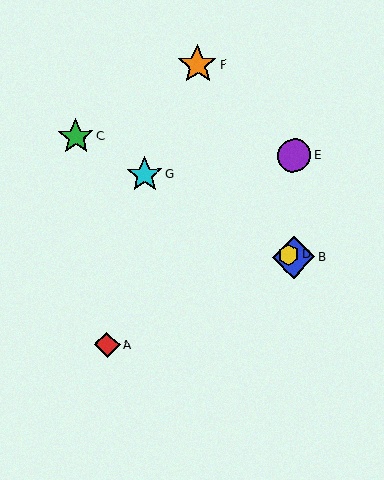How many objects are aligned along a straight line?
4 objects (B, C, D, G) are aligned along a straight line.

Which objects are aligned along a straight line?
Objects B, C, D, G are aligned along a straight line.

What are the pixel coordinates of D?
Object D is at (288, 254).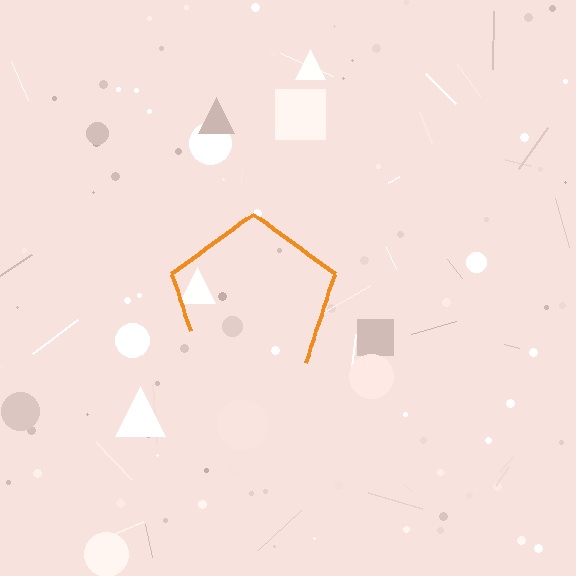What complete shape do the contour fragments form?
The contour fragments form a pentagon.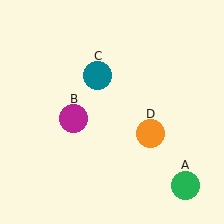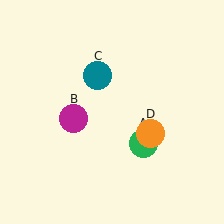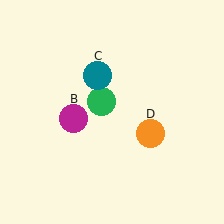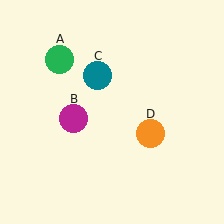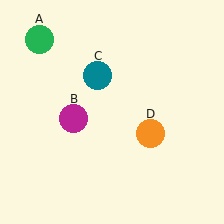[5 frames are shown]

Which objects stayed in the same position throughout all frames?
Magenta circle (object B) and teal circle (object C) and orange circle (object D) remained stationary.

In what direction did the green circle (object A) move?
The green circle (object A) moved up and to the left.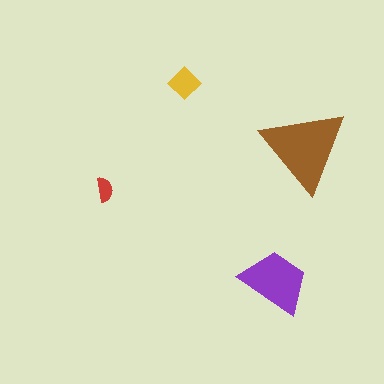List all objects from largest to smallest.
The brown triangle, the purple trapezoid, the yellow diamond, the red semicircle.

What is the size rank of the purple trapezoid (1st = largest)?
2nd.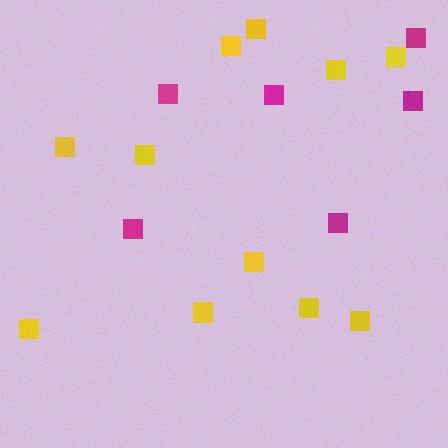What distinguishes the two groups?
There are 2 groups: one group of yellow squares (11) and one group of magenta squares (6).